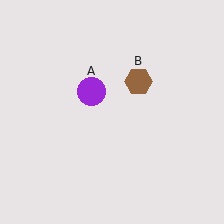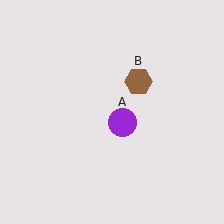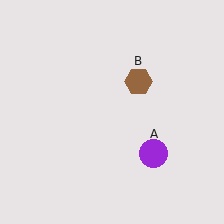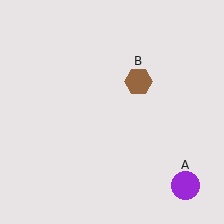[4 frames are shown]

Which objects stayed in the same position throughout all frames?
Brown hexagon (object B) remained stationary.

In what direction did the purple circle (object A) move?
The purple circle (object A) moved down and to the right.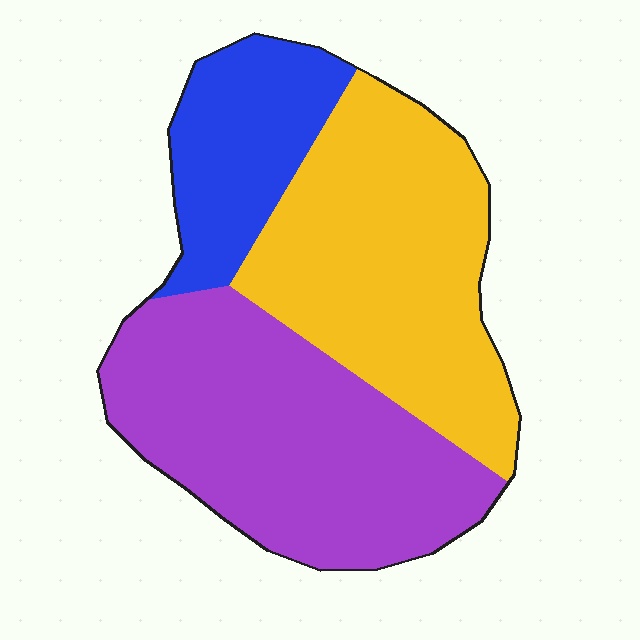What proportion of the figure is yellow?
Yellow covers 39% of the figure.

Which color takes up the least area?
Blue, at roughly 20%.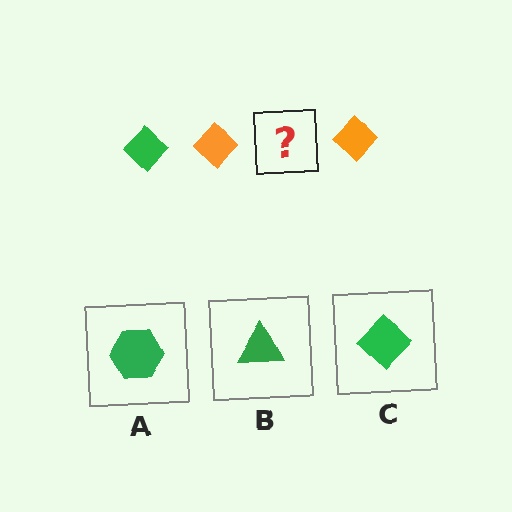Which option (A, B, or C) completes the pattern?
C.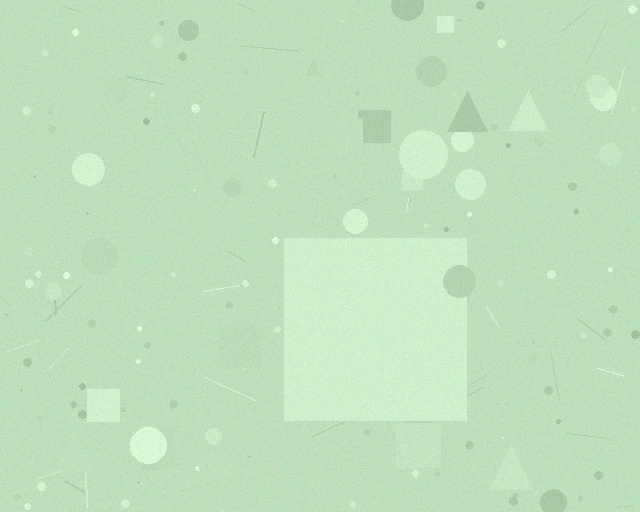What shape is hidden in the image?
A square is hidden in the image.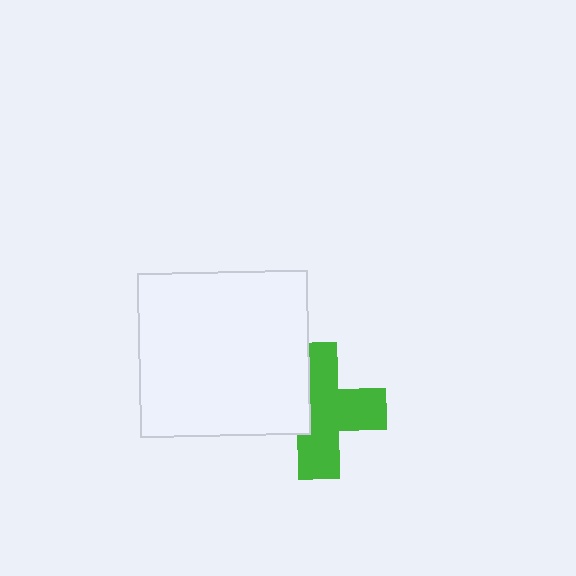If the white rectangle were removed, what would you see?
You would see the complete green cross.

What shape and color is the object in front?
The object in front is a white rectangle.